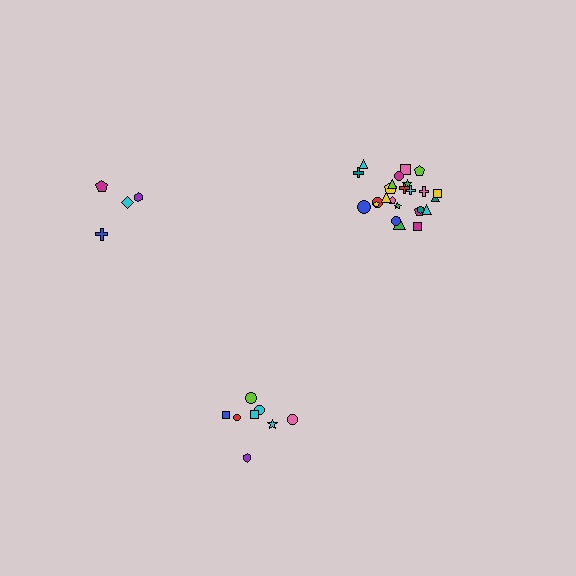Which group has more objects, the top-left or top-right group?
The top-right group.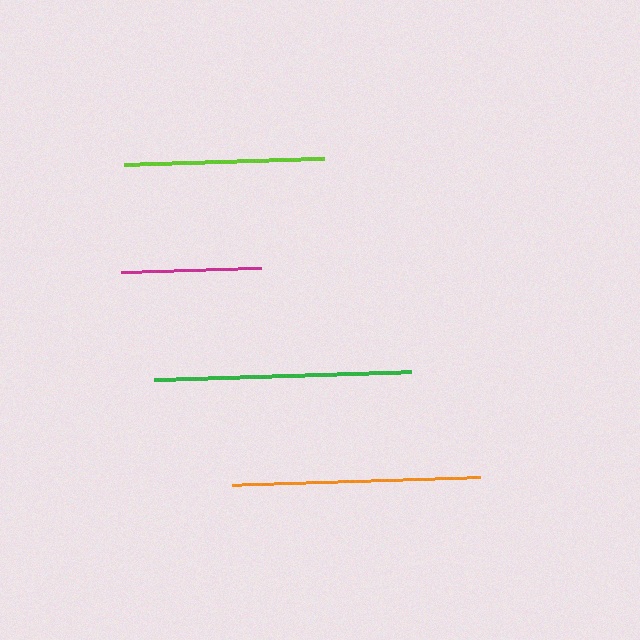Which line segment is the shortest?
The magenta line is the shortest at approximately 140 pixels.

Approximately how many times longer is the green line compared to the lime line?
The green line is approximately 1.3 times the length of the lime line.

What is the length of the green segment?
The green segment is approximately 257 pixels long.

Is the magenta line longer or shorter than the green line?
The green line is longer than the magenta line.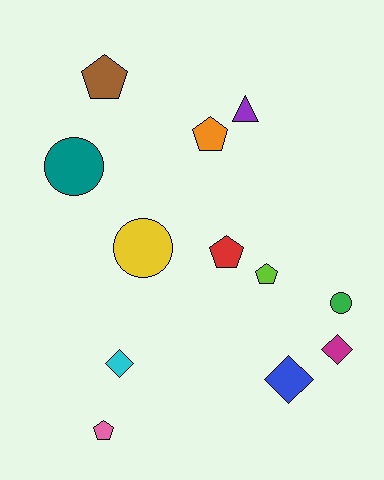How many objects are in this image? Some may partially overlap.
There are 12 objects.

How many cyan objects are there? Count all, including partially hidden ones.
There is 1 cyan object.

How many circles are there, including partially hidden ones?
There are 3 circles.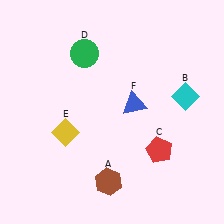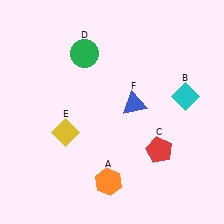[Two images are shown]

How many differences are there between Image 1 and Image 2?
There is 1 difference between the two images.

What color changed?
The hexagon (A) changed from brown in Image 1 to orange in Image 2.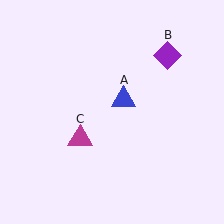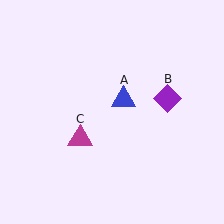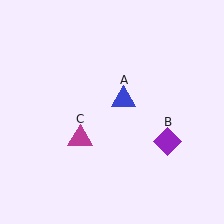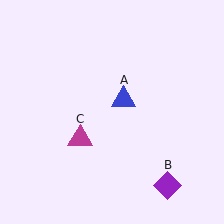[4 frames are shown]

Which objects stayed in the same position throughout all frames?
Blue triangle (object A) and magenta triangle (object C) remained stationary.